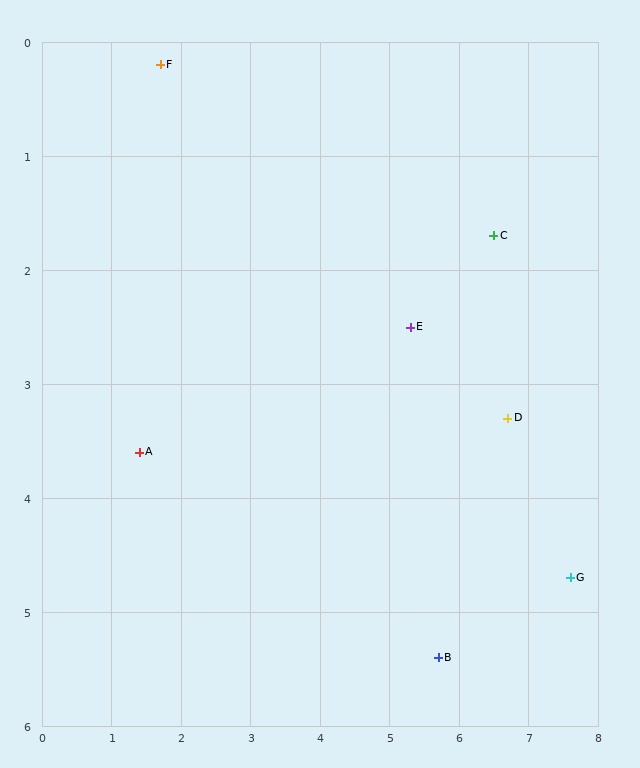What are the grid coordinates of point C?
Point C is at approximately (6.5, 1.7).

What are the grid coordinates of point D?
Point D is at approximately (6.7, 3.3).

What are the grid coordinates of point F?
Point F is at approximately (1.7, 0.2).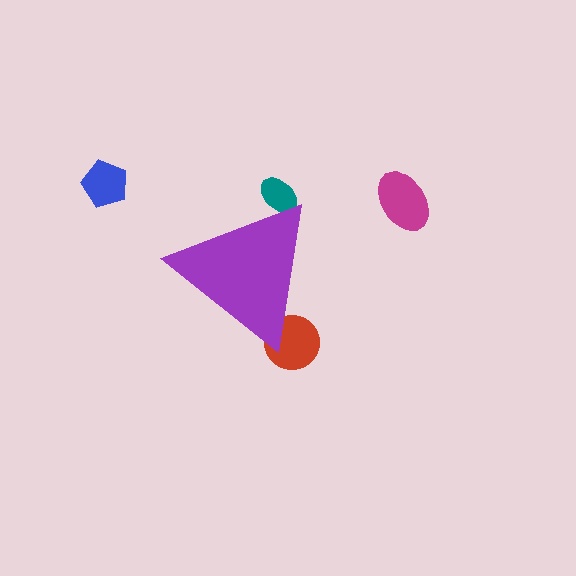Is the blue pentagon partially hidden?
No, the blue pentagon is fully visible.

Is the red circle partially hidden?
Yes, the red circle is partially hidden behind the purple triangle.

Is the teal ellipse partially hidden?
Yes, the teal ellipse is partially hidden behind the purple triangle.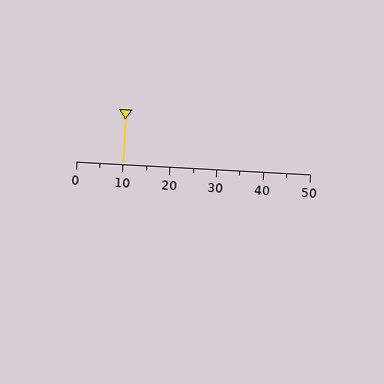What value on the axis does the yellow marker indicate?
The marker indicates approximately 10.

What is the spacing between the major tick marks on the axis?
The major ticks are spaced 10 apart.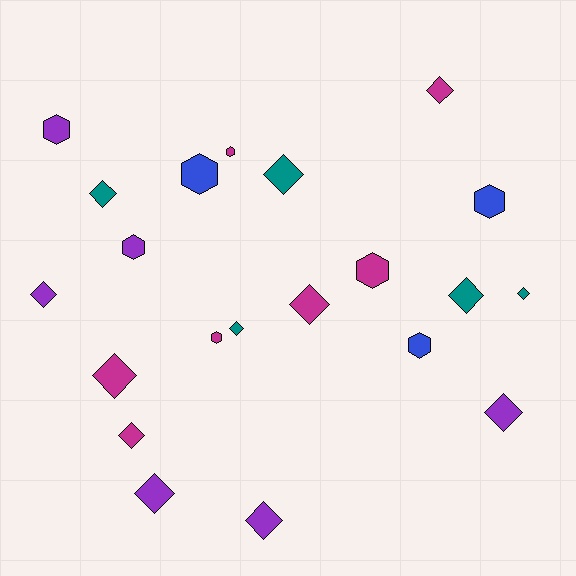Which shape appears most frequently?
Diamond, with 13 objects.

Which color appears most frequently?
Magenta, with 7 objects.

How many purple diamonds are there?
There are 4 purple diamonds.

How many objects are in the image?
There are 21 objects.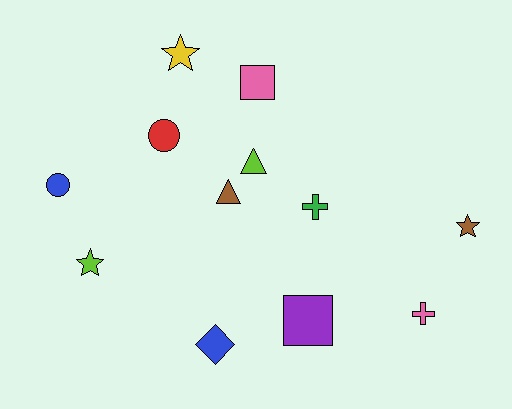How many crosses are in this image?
There are 2 crosses.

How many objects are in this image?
There are 12 objects.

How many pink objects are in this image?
There are 2 pink objects.